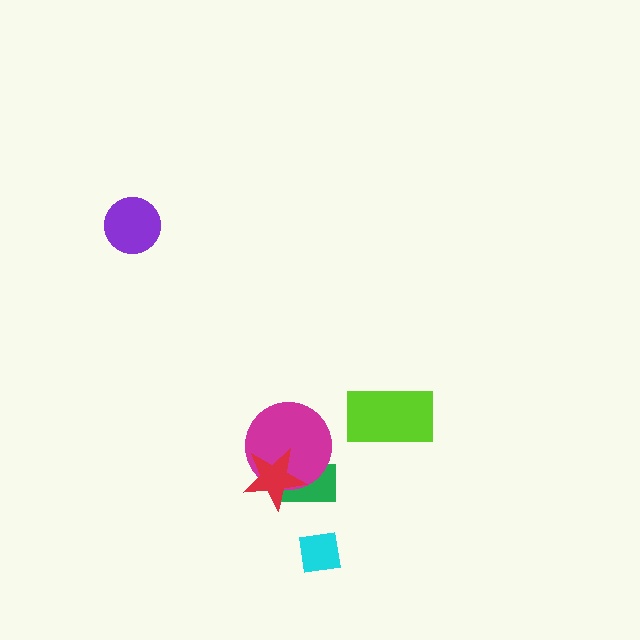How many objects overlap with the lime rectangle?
0 objects overlap with the lime rectangle.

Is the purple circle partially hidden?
No, no other shape covers it.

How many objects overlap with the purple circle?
0 objects overlap with the purple circle.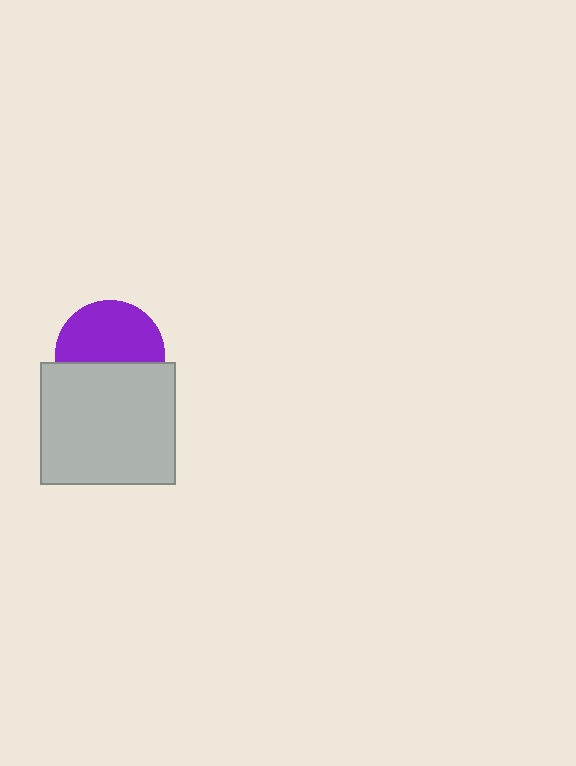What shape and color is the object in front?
The object in front is a light gray rectangle.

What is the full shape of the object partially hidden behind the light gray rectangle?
The partially hidden object is a purple circle.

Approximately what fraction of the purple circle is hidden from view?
Roughly 42% of the purple circle is hidden behind the light gray rectangle.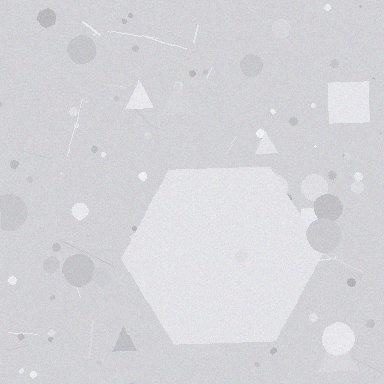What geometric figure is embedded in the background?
A hexagon is embedded in the background.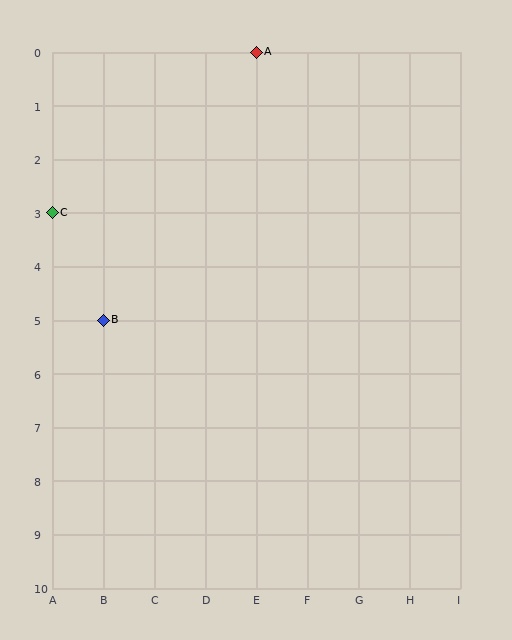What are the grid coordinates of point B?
Point B is at grid coordinates (B, 5).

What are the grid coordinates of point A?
Point A is at grid coordinates (E, 0).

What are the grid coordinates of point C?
Point C is at grid coordinates (A, 3).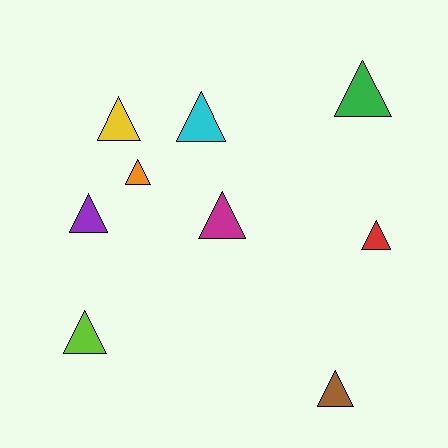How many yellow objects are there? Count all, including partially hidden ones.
There is 1 yellow object.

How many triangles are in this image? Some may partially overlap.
There are 9 triangles.